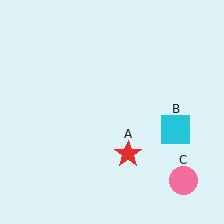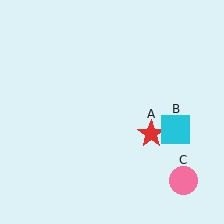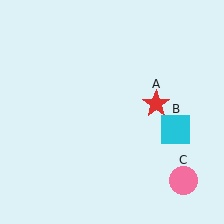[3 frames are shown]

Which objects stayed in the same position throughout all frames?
Cyan square (object B) and pink circle (object C) remained stationary.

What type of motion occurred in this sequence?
The red star (object A) rotated counterclockwise around the center of the scene.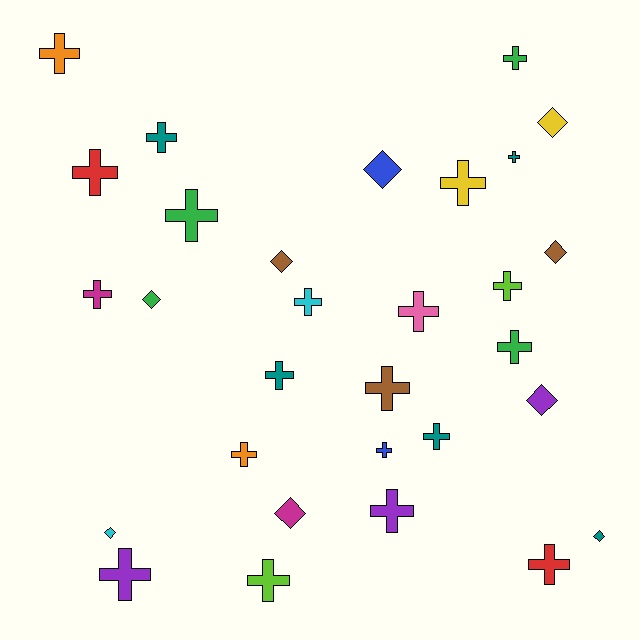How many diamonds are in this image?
There are 9 diamonds.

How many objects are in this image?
There are 30 objects.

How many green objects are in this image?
There are 4 green objects.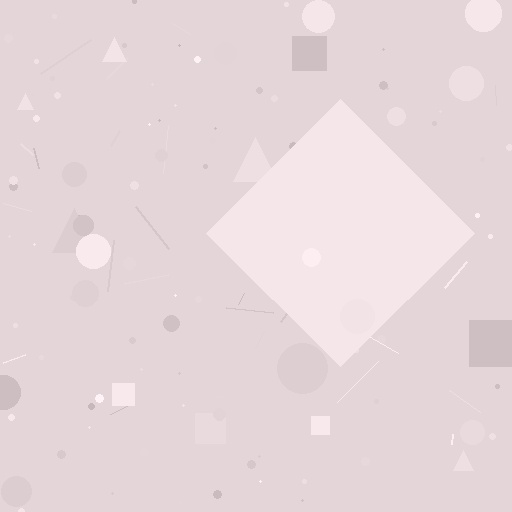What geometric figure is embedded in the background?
A diamond is embedded in the background.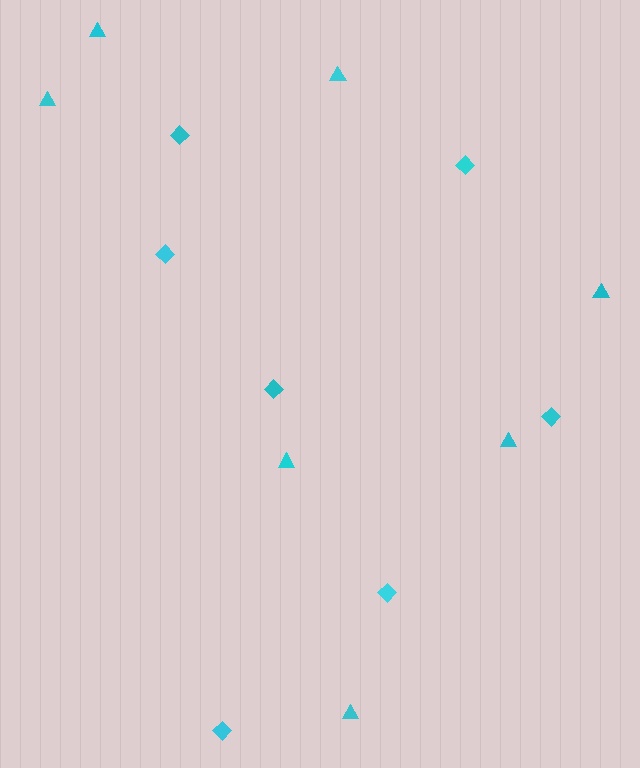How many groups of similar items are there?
There are 2 groups: one group of diamonds (7) and one group of triangles (7).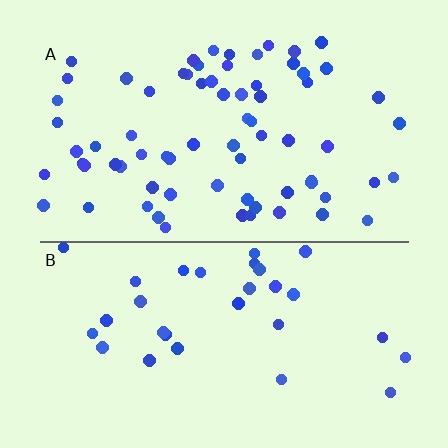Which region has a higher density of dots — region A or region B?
A (the top).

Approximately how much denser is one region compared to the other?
Approximately 2.3× — region A over region B.